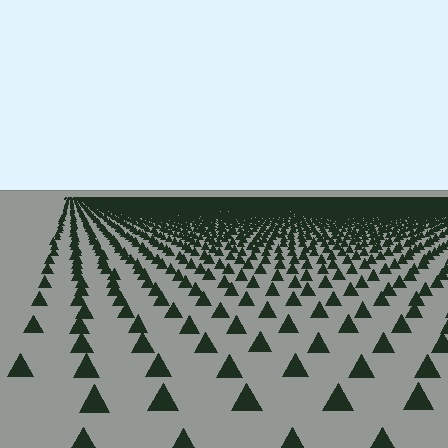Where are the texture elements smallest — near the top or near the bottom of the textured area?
Near the top.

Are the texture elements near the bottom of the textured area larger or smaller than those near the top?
Larger. Near the bottom, elements are closer to the viewer and appear at a bigger on-screen size.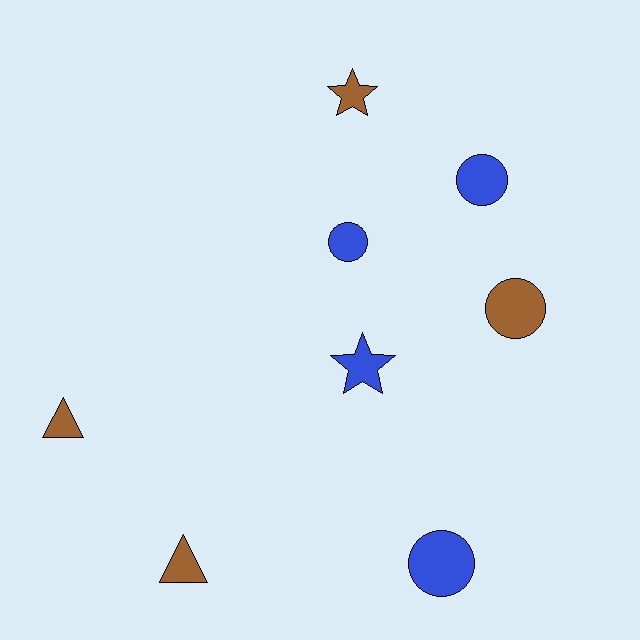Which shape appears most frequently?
Circle, with 4 objects.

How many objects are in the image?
There are 8 objects.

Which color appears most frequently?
Brown, with 4 objects.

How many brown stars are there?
There is 1 brown star.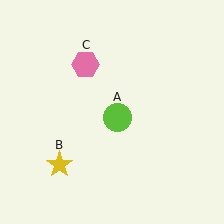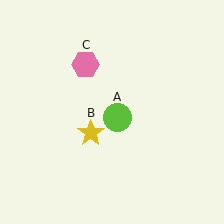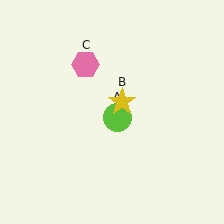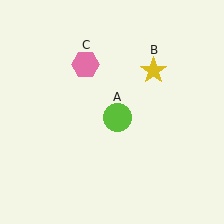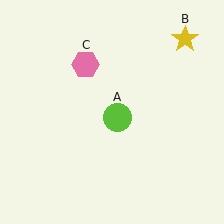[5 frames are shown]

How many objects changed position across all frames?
1 object changed position: yellow star (object B).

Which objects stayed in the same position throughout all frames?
Lime circle (object A) and pink hexagon (object C) remained stationary.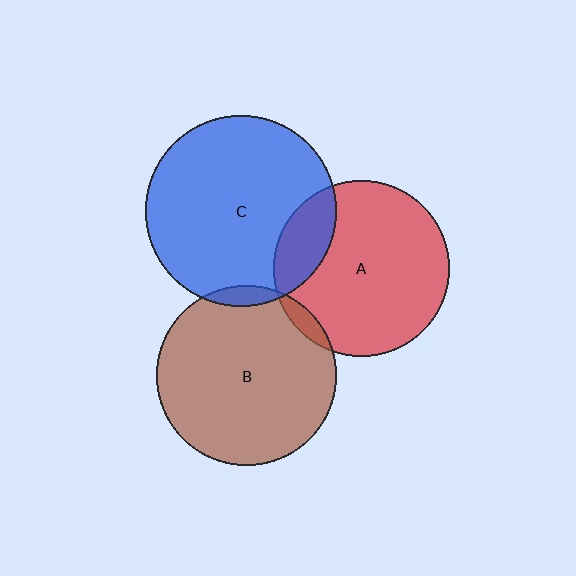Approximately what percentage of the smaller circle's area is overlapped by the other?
Approximately 20%.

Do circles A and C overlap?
Yes.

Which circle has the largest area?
Circle C (blue).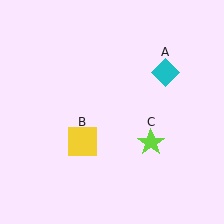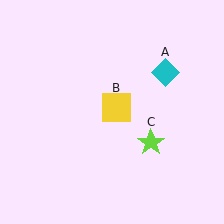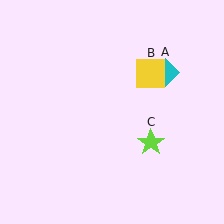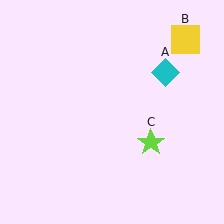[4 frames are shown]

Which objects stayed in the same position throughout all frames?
Cyan diamond (object A) and lime star (object C) remained stationary.